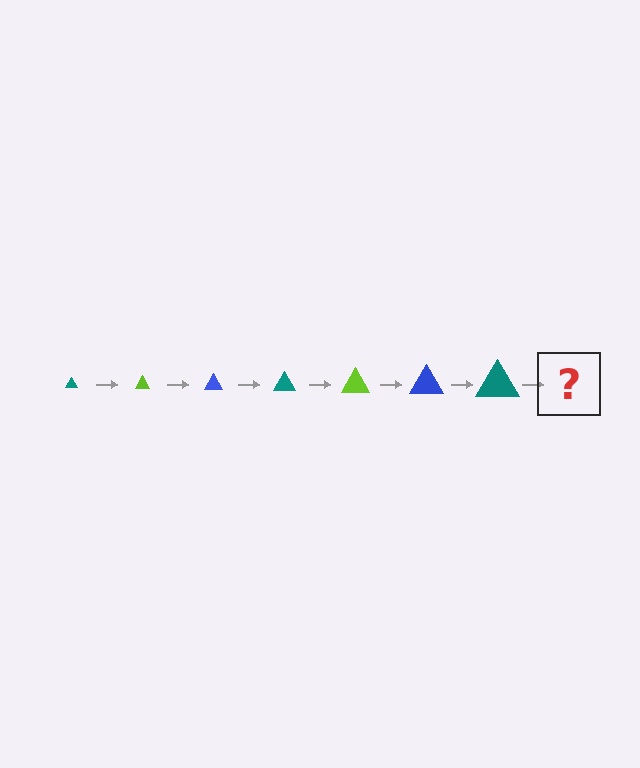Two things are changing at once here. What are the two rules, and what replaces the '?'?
The two rules are that the triangle grows larger each step and the color cycles through teal, lime, and blue. The '?' should be a lime triangle, larger than the previous one.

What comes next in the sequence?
The next element should be a lime triangle, larger than the previous one.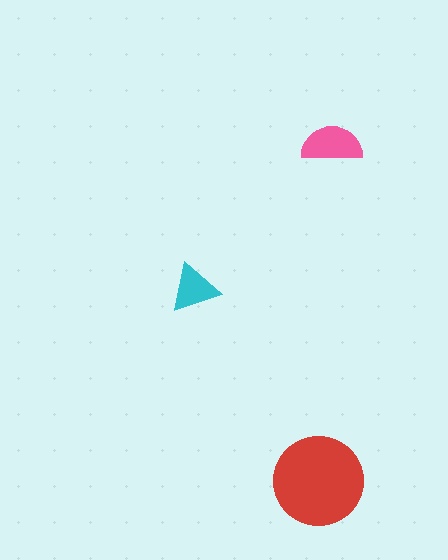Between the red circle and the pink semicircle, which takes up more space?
The red circle.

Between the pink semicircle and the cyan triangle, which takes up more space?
The pink semicircle.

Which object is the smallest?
The cyan triangle.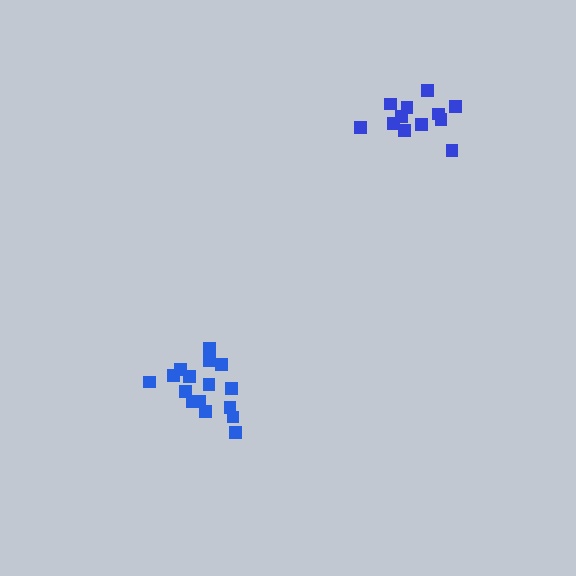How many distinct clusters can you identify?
There are 2 distinct clusters.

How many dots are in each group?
Group 1: 16 dots, Group 2: 12 dots (28 total).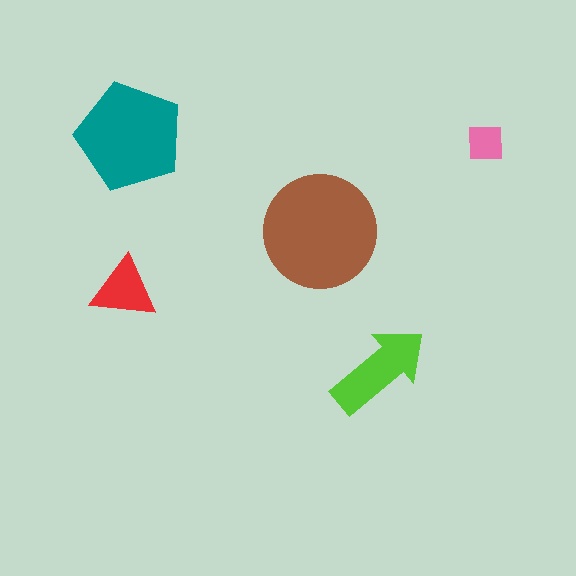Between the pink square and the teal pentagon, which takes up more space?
The teal pentagon.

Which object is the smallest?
The pink square.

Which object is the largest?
The brown circle.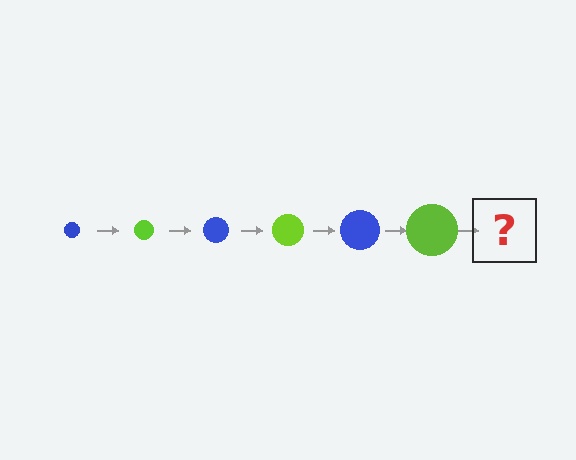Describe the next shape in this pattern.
It should be a blue circle, larger than the previous one.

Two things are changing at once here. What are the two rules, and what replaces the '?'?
The two rules are that the circle grows larger each step and the color cycles through blue and lime. The '?' should be a blue circle, larger than the previous one.